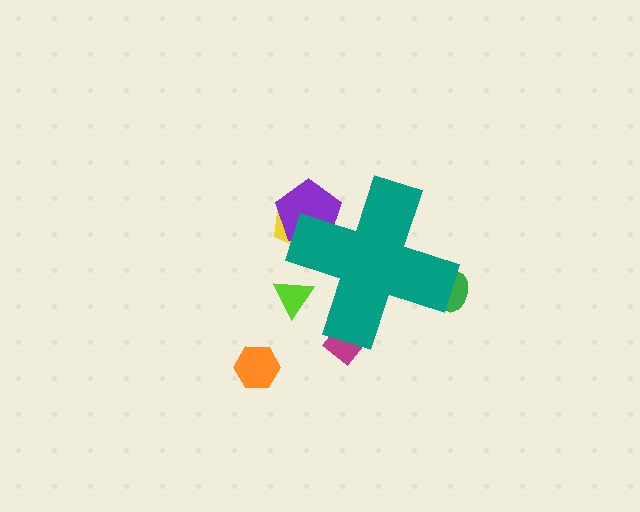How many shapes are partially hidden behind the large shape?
5 shapes are partially hidden.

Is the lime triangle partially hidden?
Yes, the lime triangle is partially hidden behind the teal cross.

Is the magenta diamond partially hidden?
Yes, the magenta diamond is partially hidden behind the teal cross.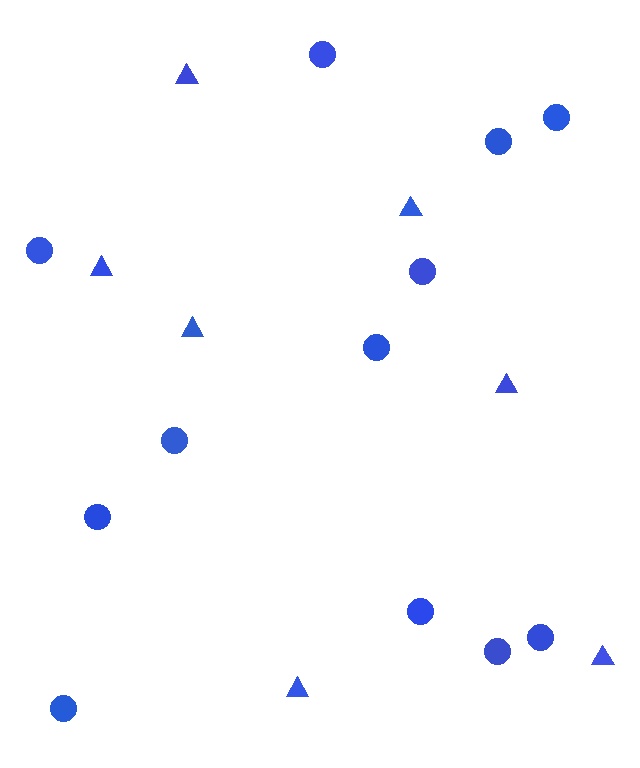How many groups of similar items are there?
There are 2 groups: one group of triangles (7) and one group of circles (12).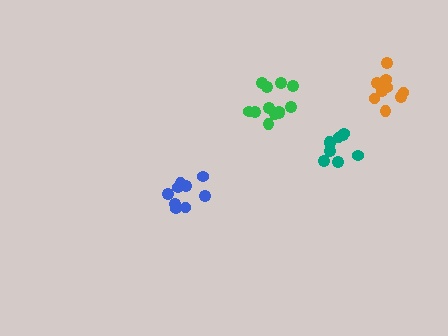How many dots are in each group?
Group 1: 9 dots, Group 2: 9 dots, Group 3: 12 dots, Group 4: 10 dots (40 total).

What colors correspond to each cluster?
The clusters are colored: teal, blue, green, orange.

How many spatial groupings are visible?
There are 4 spatial groupings.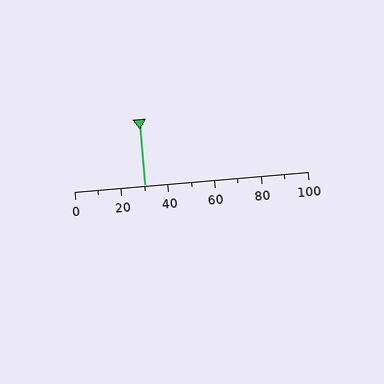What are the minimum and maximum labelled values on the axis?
The axis runs from 0 to 100.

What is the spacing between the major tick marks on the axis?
The major ticks are spaced 20 apart.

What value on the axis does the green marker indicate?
The marker indicates approximately 30.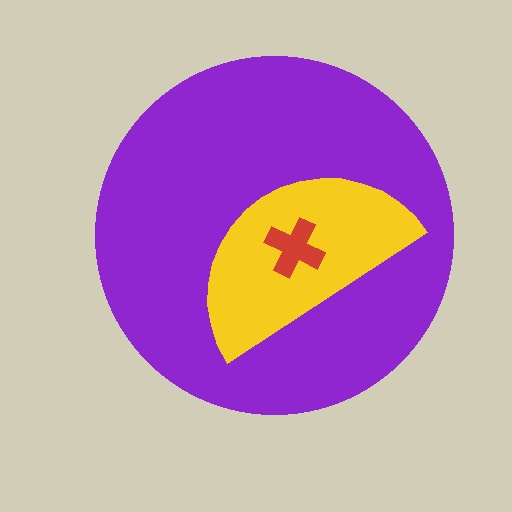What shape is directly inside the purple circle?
The yellow semicircle.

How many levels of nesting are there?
3.